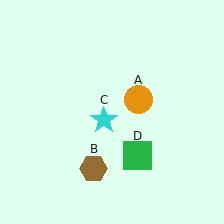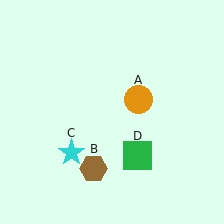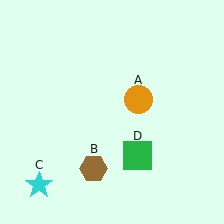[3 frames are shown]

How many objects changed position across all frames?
1 object changed position: cyan star (object C).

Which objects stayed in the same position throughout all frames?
Orange circle (object A) and brown hexagon (object B) and green square (object D) remained stationary.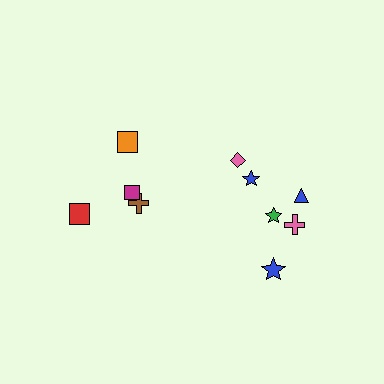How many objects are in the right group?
There are 6 objects.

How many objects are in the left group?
There are 4 objects.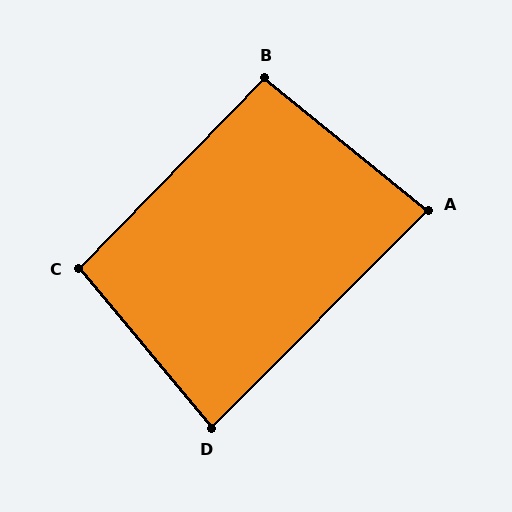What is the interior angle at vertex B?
Approximately 95 degrees (obtuse).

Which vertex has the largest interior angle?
C, at approximately 96 degrees.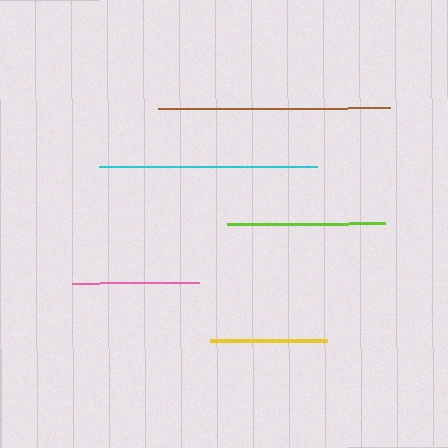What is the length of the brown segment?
The brown segment is approximately 233 pixels long.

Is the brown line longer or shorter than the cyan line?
The brown line is longer than the cyan line.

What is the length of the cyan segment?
The cyan segment is approximately 218 pixels long.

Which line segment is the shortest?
The yellow line is the shortest at approximately 117 pixels.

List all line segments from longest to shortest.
From longest to shortest: brown, cyan, lime, pink, yellow.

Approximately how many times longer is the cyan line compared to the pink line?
The cyan line is approximately 1.7 times the length of the pink line.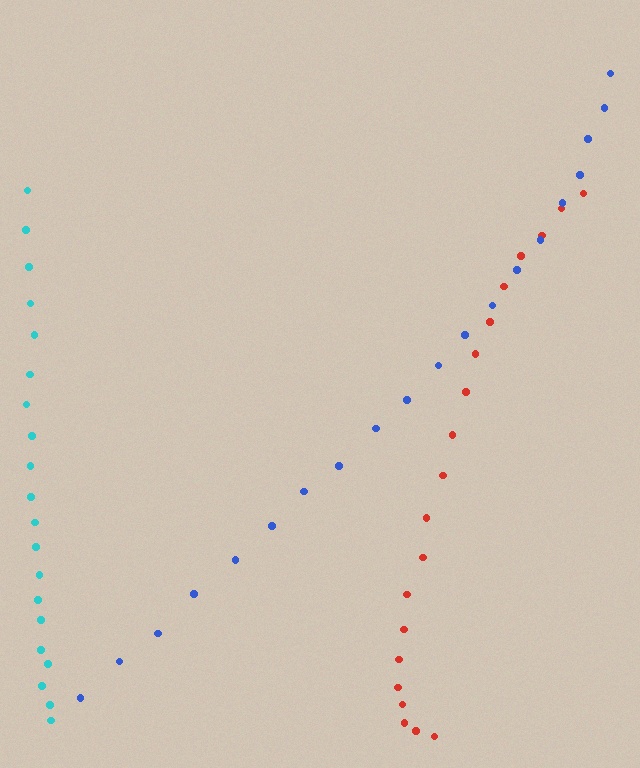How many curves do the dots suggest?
There are 3 distinct paths.